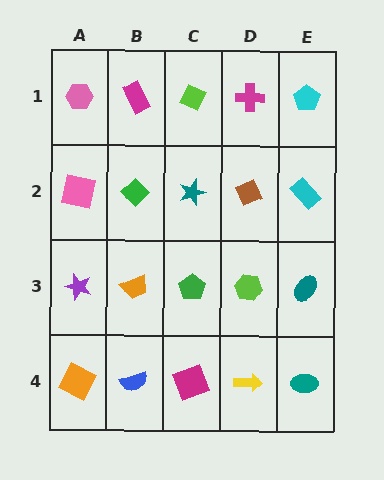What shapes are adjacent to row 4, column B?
An orange trapezoid (row 3, column B), an orange square (row 4, column A), a magenta square (row 4, column C).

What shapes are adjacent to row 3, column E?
A cyan rectangle (row 2, column E), a teal ellipse (row 4, column E), a lime hexagon (row 3, column D).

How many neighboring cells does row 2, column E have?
3.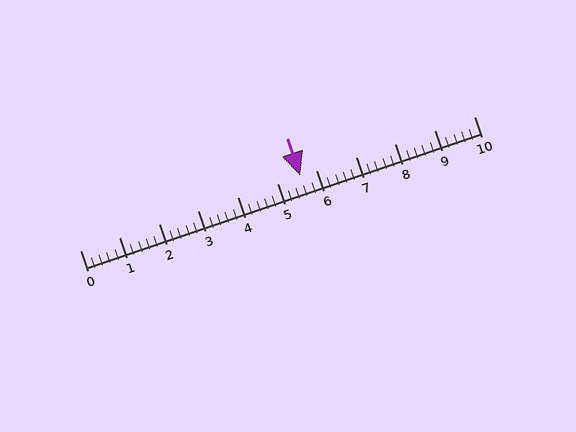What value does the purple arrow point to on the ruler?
The purple arrow points to approximately 5.6.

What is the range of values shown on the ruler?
The ruler shows values from 0 to 10.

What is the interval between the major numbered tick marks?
The major tick marks are spaced 1 units apart.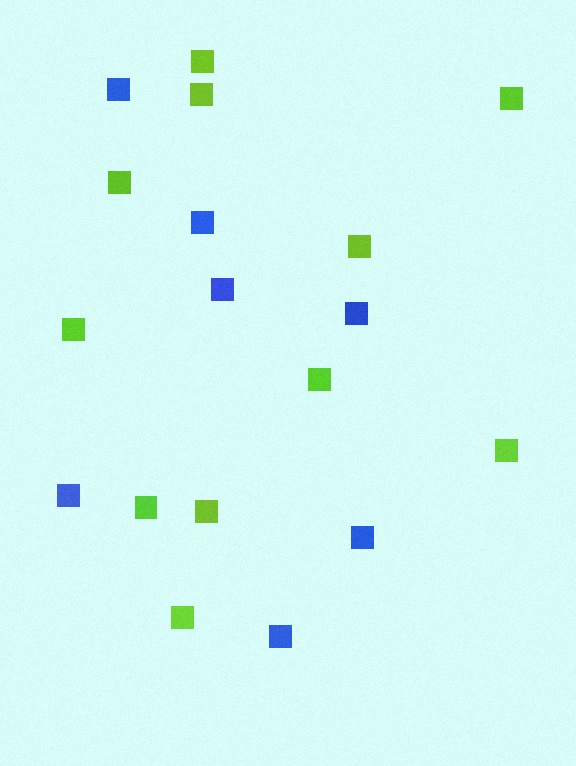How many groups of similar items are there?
There are 2 groups: one group of lime squares (11) and one group of blue squares (7).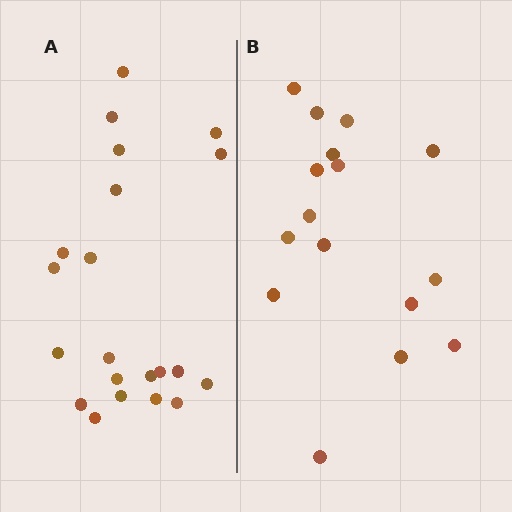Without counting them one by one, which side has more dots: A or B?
Region A (the left region) has more dots.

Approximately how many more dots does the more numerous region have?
Region A has about 5 more dots than region B.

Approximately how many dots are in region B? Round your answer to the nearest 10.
About 20 dots. (The exact count is 16, which rounds to 20.)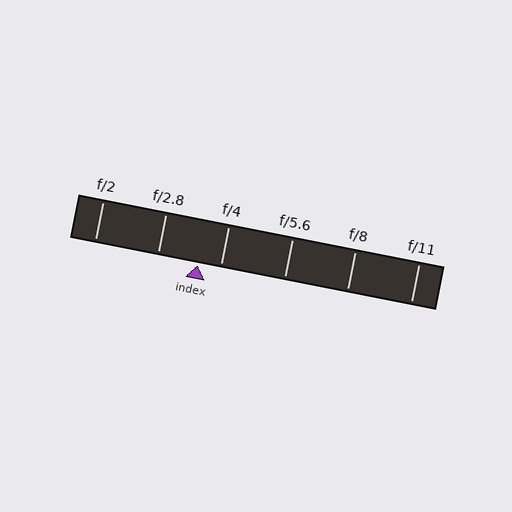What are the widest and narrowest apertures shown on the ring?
The widest aperture shown is f/2 and the narrowest is f/11.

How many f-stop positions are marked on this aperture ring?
There are 6 f-stop positions marked.